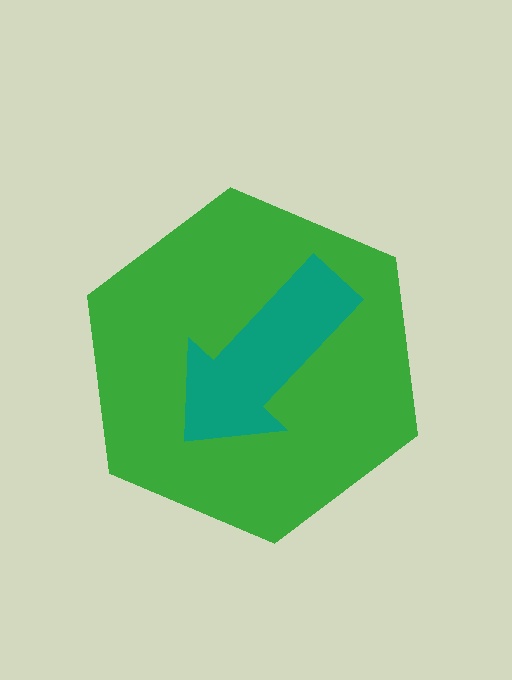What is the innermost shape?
The teal arrow.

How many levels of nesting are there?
2.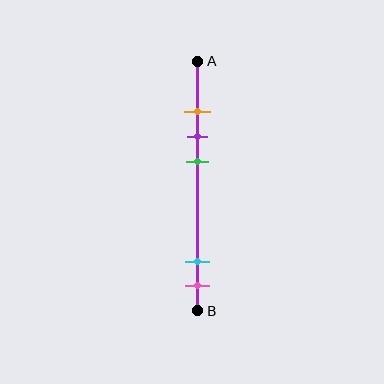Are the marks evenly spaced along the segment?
No, the marks are not evenly spaced.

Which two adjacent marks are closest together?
The orange and purple marks are the closest adjacent pair.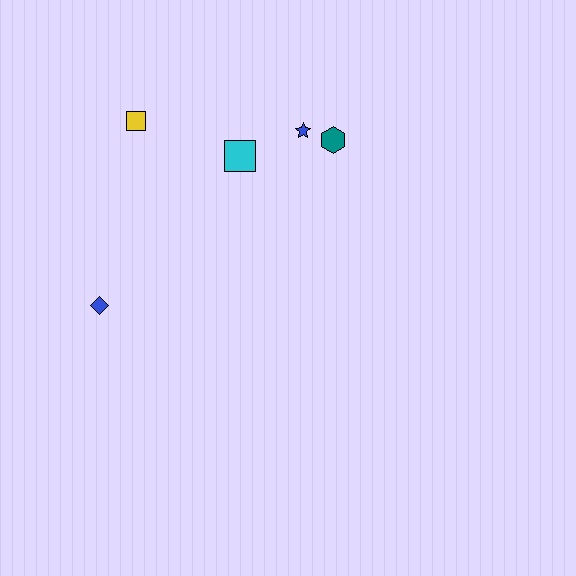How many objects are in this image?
There are 5 objects.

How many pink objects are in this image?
There are no pink objects.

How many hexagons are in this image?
There is 1 hexagon.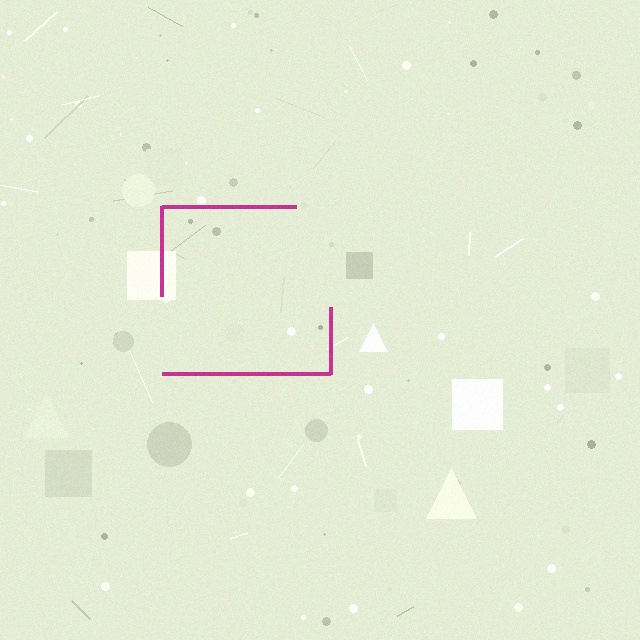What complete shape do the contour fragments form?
The contour fragments form a square.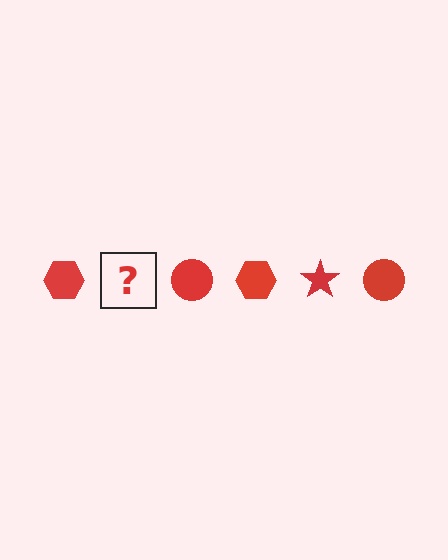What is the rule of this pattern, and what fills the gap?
The rule is that the pattern cycles through hexagon, star, circle shapes in red. The gap should be filled with a red star.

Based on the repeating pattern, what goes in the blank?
The blank should be a red star.